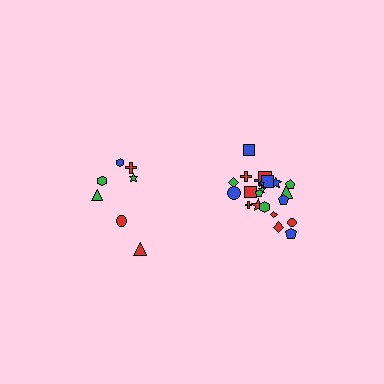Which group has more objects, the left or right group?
The right group.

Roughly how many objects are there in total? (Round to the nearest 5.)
Roughly 30 objects in total.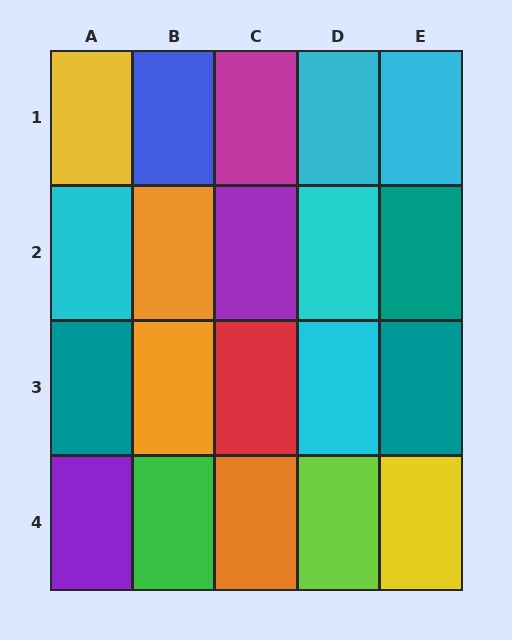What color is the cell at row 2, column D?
Cyan.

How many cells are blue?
1 cell is blue.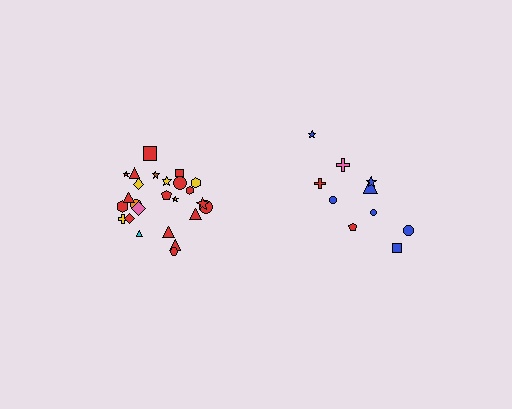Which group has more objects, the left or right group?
The left group.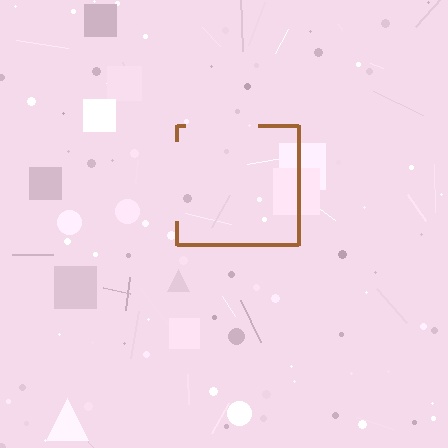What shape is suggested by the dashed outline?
The dashed outline suggests a square.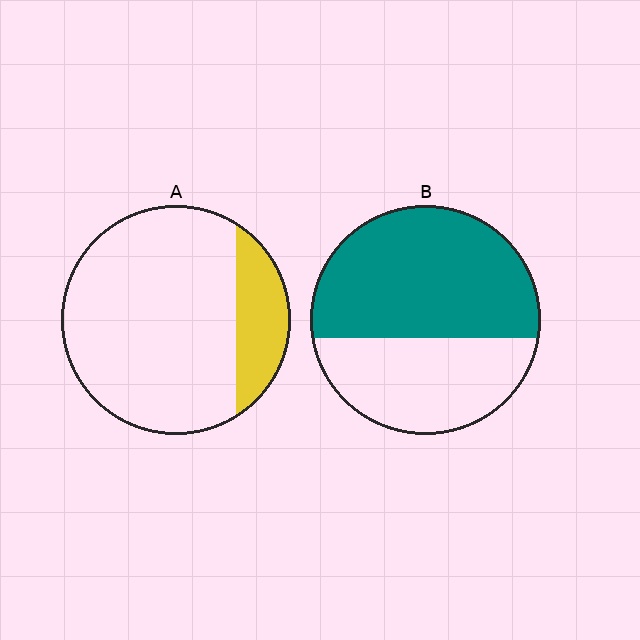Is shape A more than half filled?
No.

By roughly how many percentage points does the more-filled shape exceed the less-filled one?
By roughly 40 percentage points (B over A).